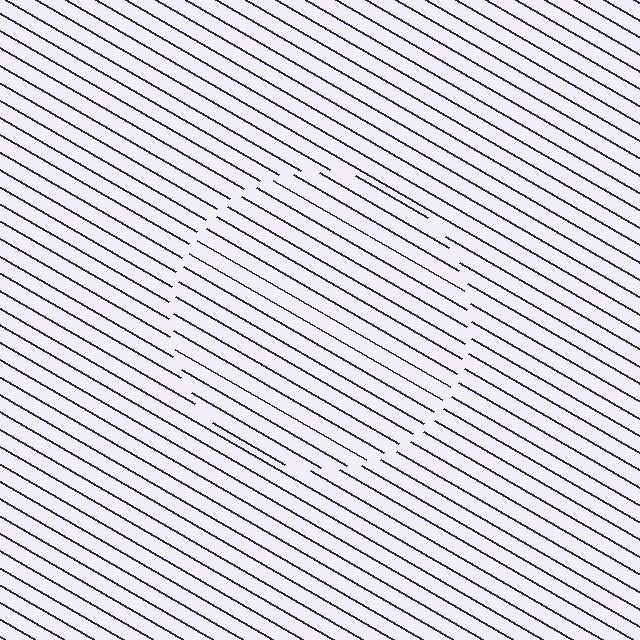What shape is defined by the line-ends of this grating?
An illusory circle. The interior of the shape contains the same grating, shifted by half a period — the contour is defined by the phase discontinuity where line-ends from the inner and outer gratings abut.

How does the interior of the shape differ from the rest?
The interior of the shape contains the same grating, shifted by half a period — the contour is defined by the phase discontinuity where line-ends from the inner and outer gratings abut.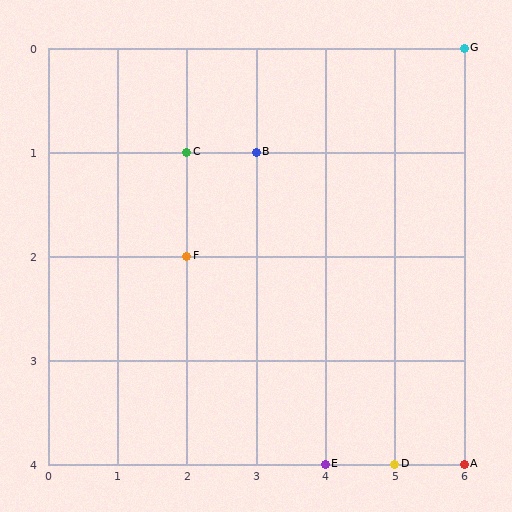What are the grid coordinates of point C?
Point C is at grid coordinates (2, 1).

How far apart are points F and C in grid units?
Points F and C are 1 row apart.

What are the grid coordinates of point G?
Point G is at grid coordinates (6, 0).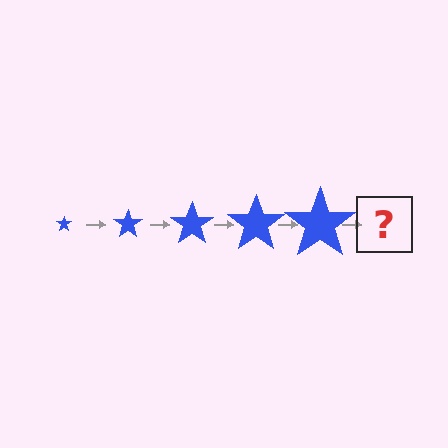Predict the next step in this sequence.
The next step is a blue star, larger than the previous one.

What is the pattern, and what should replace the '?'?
The pattern is that the star gets progressively larger each step. The '?' should be a blue star, larger than the previous one.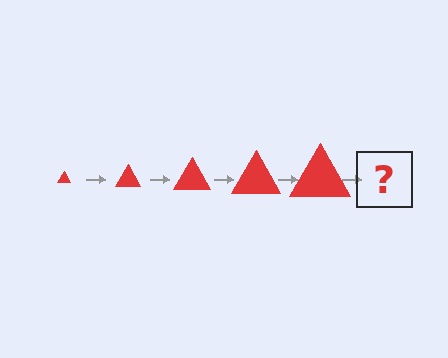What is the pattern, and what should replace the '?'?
The pattern is that the triangle gets progressively larger each step. The '?' should be a red triangle, larger than the previous one.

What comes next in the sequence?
The next element should be a red triangle, larger than the previous one.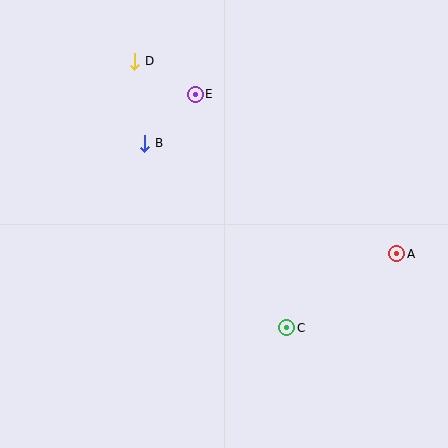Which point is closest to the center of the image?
Point B at (145, 143) is closest to the center.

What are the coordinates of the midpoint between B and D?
The midpoint between B and D is at (140, 102).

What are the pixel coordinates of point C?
Point C is at (287, 328).